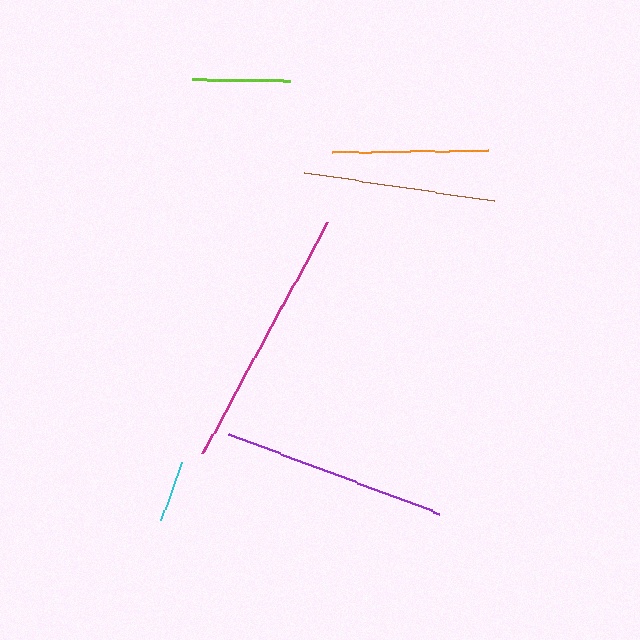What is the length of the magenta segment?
The magenta segment is approximately 263 pixels long.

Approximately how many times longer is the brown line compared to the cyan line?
The brown line is approximately 3.1 times the length of the cyan line.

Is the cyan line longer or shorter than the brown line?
The brown line is longer than the cyan line.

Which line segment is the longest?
The magenta line is the longest at approximately 263 pixels.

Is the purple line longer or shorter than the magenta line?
The magenta line is longer than the purple line.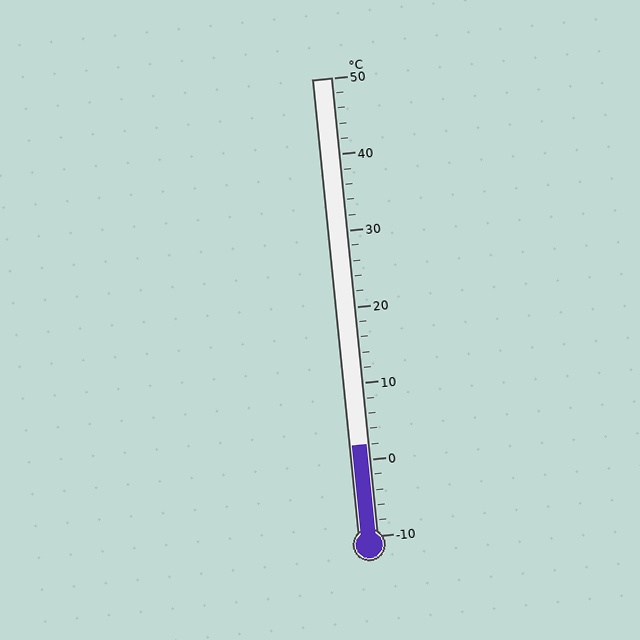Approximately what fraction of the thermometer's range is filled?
The thermometer is filled to approximately 20% of its range.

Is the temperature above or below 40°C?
The temperature is below 40°C.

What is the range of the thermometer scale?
The thermometer scale ranges from -10°C to 50°C.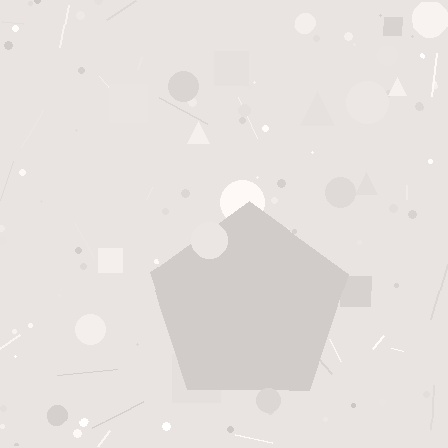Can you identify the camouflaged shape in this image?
The camouflaged shape is a pentagon.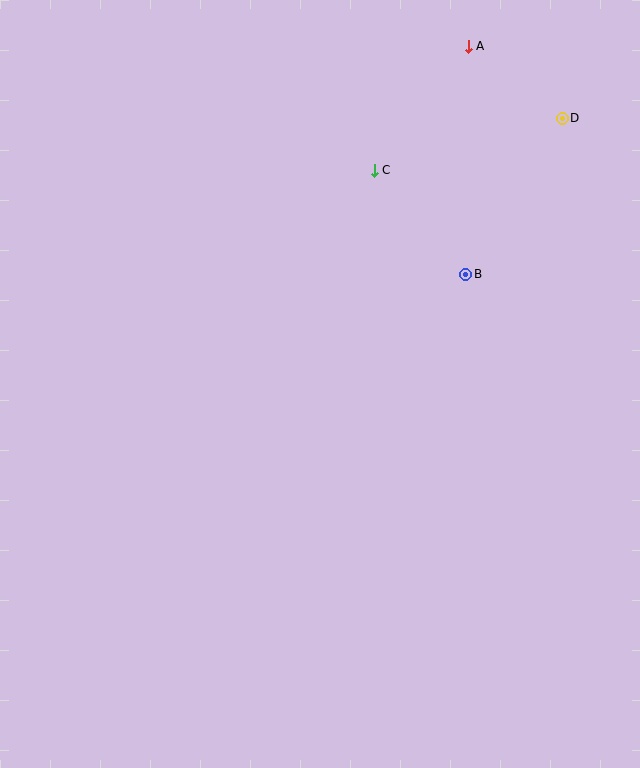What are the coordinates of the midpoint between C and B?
The midpoint between C and B is at (420, 222).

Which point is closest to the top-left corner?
Point C is closest to the top-left corner.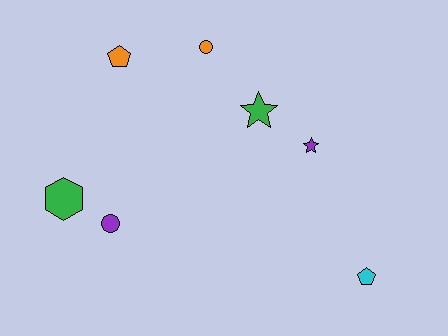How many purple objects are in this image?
There are 2 purple objects.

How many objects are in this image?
There are 7 objects.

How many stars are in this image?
There are 2 stars.